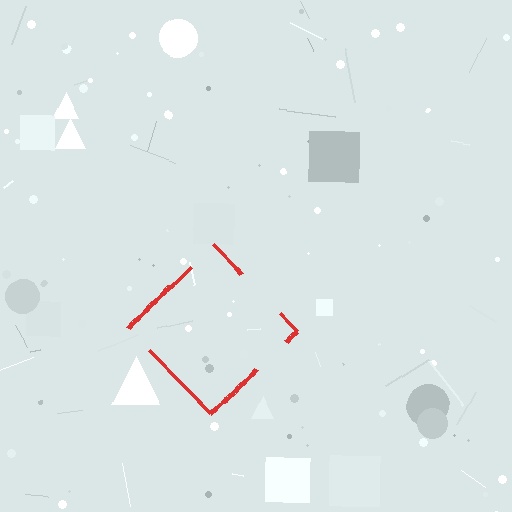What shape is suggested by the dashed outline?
The dashed outline suggests a diamond.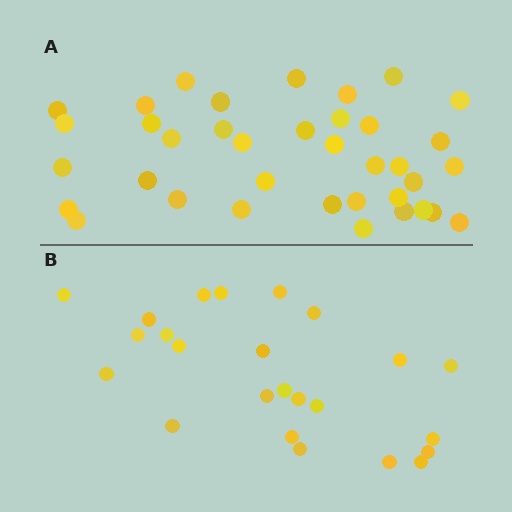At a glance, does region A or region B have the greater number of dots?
Region A (the top region) has more dots.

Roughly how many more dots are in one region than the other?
Region A has approximately 15 more dots than region B.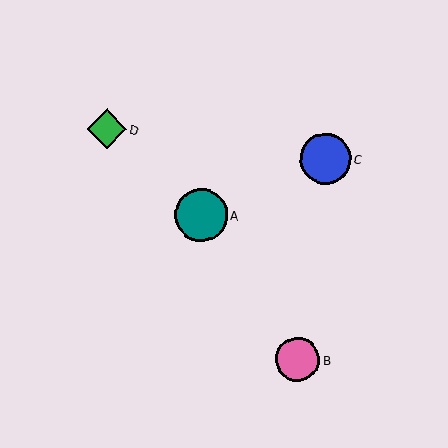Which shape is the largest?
The teal circle (labeled A) is the largest.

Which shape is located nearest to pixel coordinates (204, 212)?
The teal circle (labeled A) at (201, 215) is nearest to that location.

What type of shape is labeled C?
Shape C is a blue circle.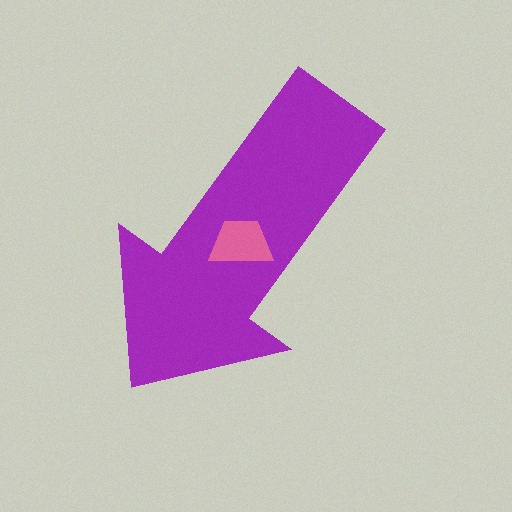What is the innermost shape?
The pink trapezoid.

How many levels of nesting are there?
2.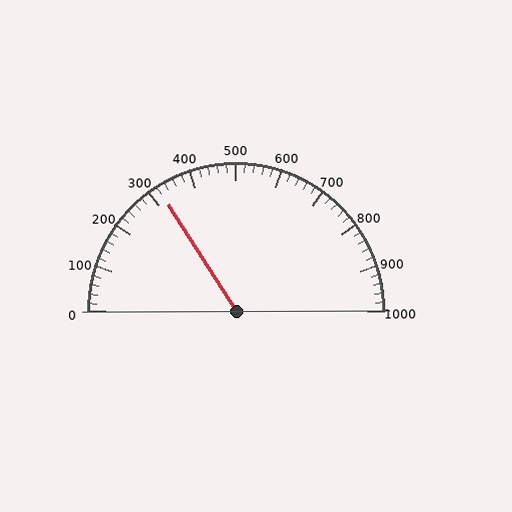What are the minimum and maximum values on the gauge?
The gauge ranges from 0 to 1000.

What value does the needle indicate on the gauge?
The needle indicates approximately 320.